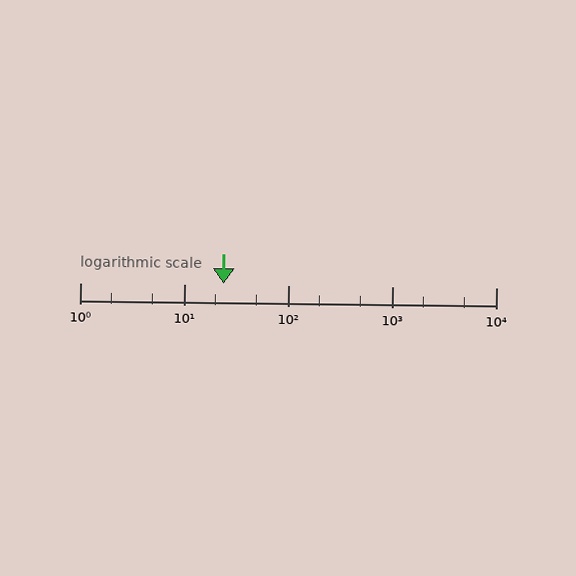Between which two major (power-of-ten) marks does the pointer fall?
The pointer is between 10 and 100.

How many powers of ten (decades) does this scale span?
The scale spans 4 decades, from 1 to 10000.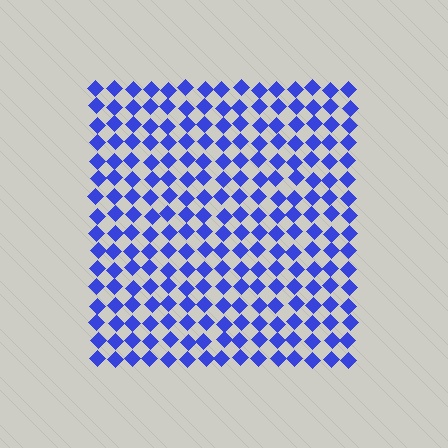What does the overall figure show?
The overall figure shows a square.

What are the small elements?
The small elements are diamonds.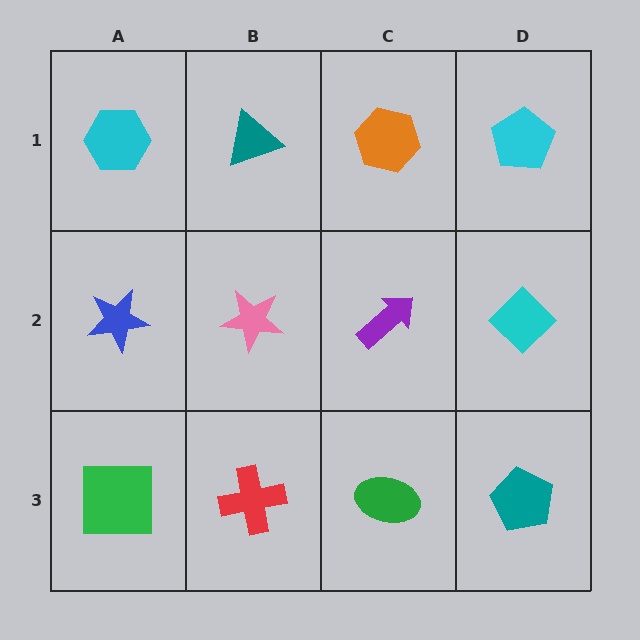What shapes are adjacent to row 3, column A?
A blue star (row 2, column A), a red cross (row 3, column B).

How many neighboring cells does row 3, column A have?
2.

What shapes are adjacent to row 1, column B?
A pink star (row 2, column B), a cyan hexagon (row 1, column A), an orange hexagon (row 1, column C).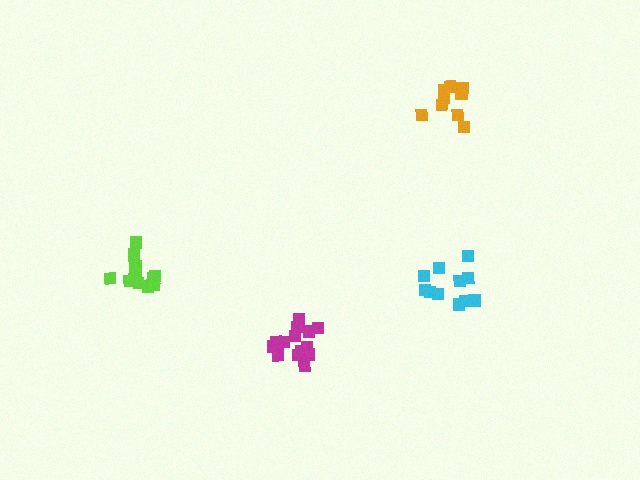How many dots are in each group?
Group 1: 9 dots, Group 2: 15 dots, Group 3: 11 dots, Group 4: 13 dots (48 total).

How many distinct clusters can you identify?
There are 4 distinct clusters.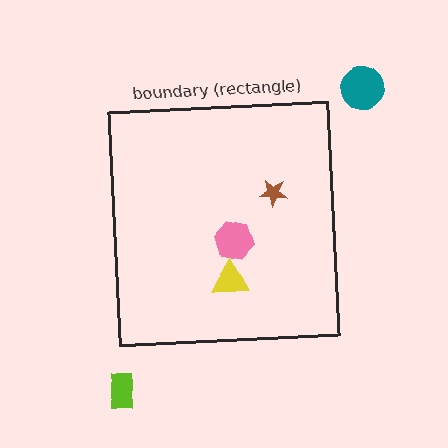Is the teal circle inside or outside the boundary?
Outside.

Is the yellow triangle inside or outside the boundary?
Inside.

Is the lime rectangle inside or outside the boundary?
Outside.